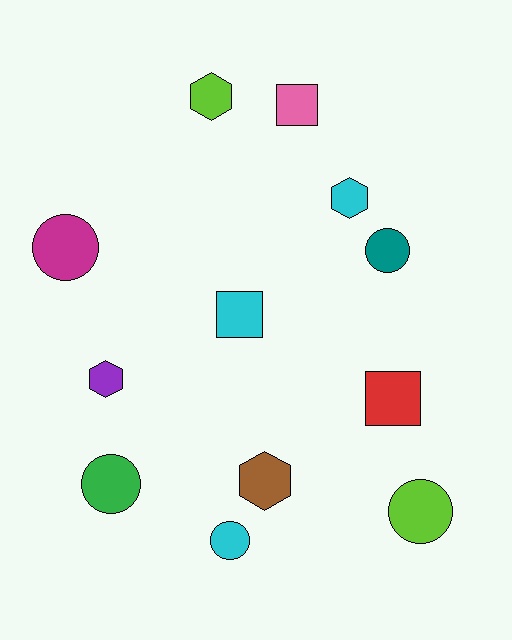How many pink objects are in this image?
There is 1 pink object.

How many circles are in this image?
There are 5 circles.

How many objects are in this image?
There are 12 objects.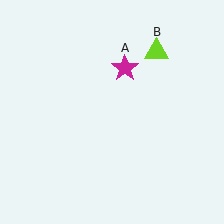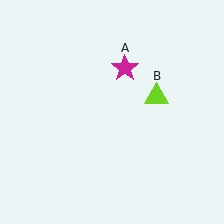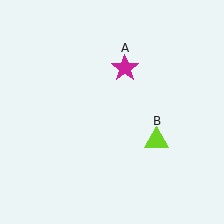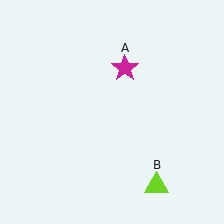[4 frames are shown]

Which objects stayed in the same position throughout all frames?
Magenta star (object A) remained stationary.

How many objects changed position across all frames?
1 object changed position: lime triangle (object B).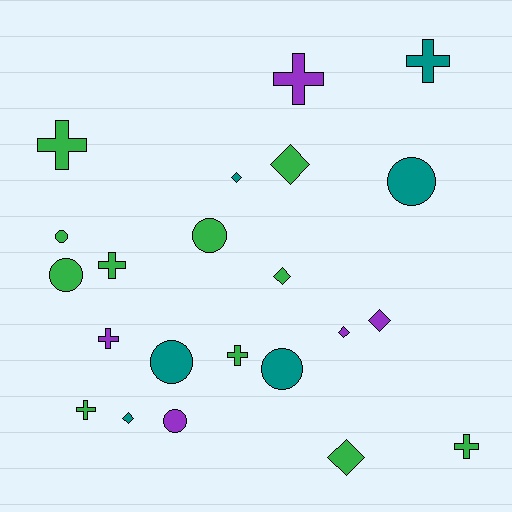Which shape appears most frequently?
Cross, with 8 objects.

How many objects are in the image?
There are 22 objects.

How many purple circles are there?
There is 1 purple circle.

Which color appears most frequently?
Green, with 11 objects.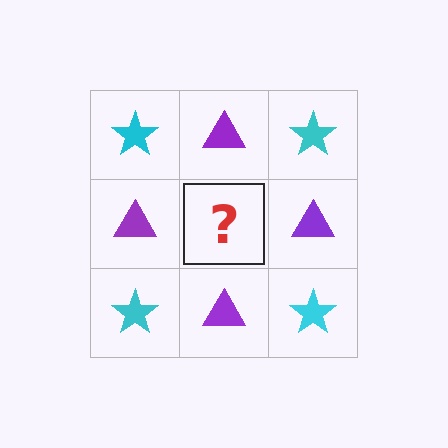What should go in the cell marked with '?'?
The missing cell should contain a cyan star.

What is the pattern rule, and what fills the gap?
The rule is that it alternates cyan star and purple triangle in a checkerboard pattern. The gap should be filled with a cyan star.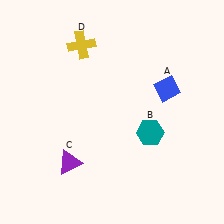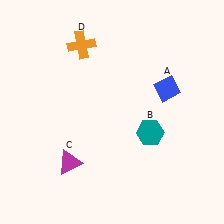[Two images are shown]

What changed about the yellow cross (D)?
In Image 1, D is yellow. In Image 2, it changed to orange.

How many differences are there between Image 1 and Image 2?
There are 2 differences between the two images.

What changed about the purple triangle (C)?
In Image 1, C is purple. In Image 2, it changed to magenta.